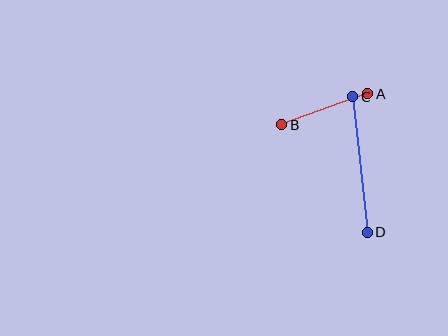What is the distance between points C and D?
The distance is approximately 136 pixels.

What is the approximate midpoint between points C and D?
The midpoint is at approximately (360, 165) pixels.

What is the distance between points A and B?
The distance is approximately 92 pixels.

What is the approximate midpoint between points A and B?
The midpoint is at approximately (325, 109) pixels.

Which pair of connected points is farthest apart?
Points C and D are farthest apart.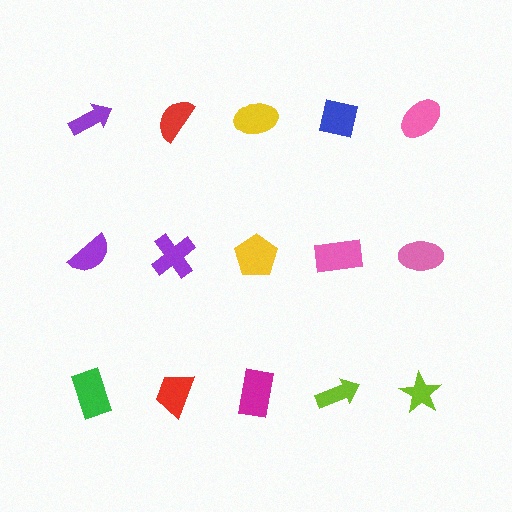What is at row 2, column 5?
A pink ellipse.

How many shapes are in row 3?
5 shapes.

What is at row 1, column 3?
A yellow ellipse.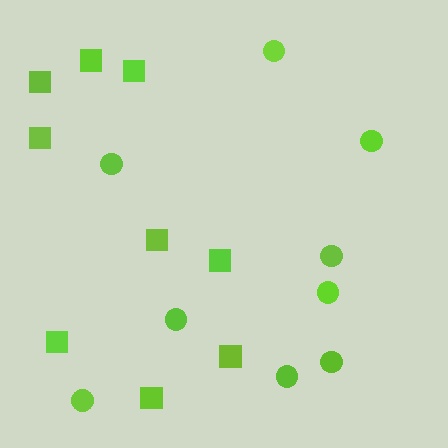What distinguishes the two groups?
There are 2 groups: one group of circles (9) and one group of squares (9).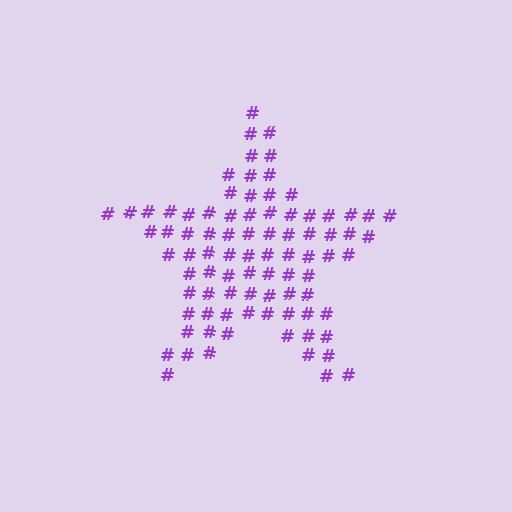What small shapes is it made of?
It is made of small hash symbols.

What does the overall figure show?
The overall figure shows a star.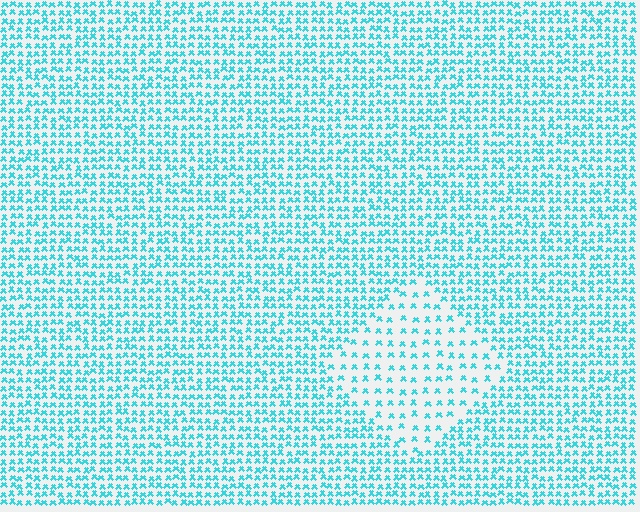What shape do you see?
I see a diamond.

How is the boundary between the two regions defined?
The boundary is defined by a change in element density (approximately 2.2x ratio). All elements are the same color, size, and shape.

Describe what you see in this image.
The image contains small cyan elements arranged at two different densities. A diamond-shaped region is visible where the elements are less densely packed than the surrounding area.